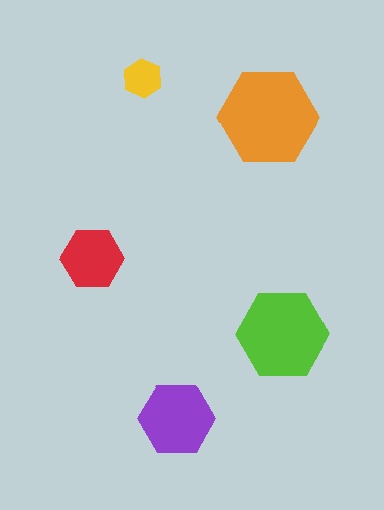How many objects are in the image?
There are 5 objects in the image.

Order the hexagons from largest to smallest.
the orange one, the lime one, the purple one, the red one, the yellow one.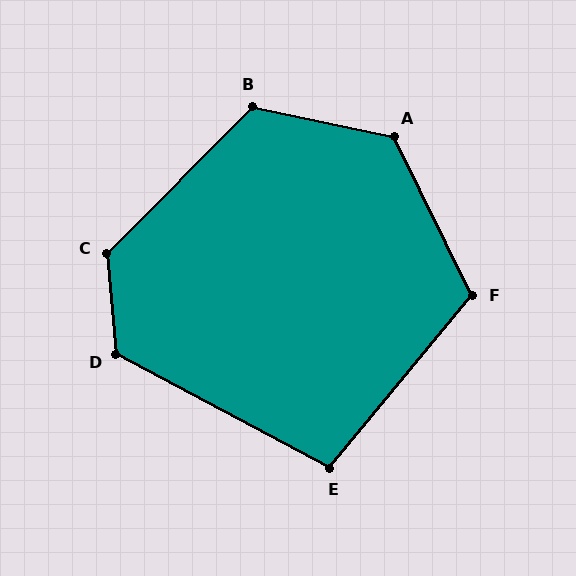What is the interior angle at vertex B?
Approximately 123 degrees (obtuse).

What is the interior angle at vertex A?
Approximately 128 degrees (obtuse).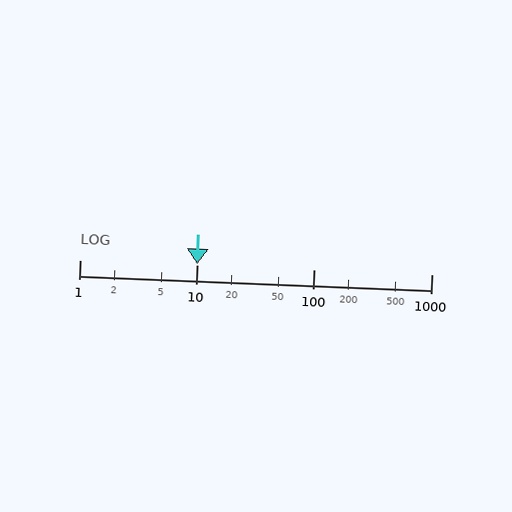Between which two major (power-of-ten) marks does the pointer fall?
The pointer is between 10 and 100.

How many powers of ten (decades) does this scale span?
The scale spans 3 decades, from 1 to 1000.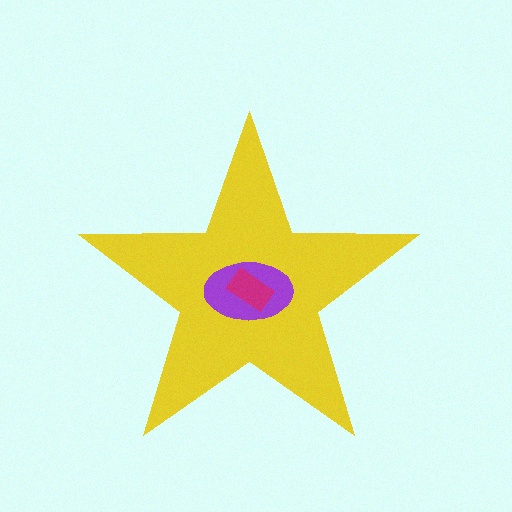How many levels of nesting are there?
3.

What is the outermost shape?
The yellow star.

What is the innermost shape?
The magenta rectangle.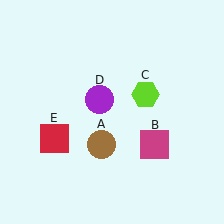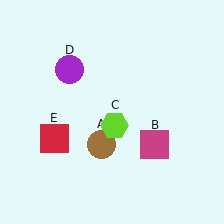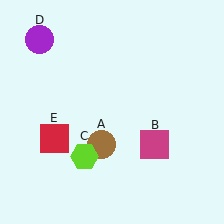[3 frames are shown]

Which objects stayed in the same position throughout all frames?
Brown circle (object A) and magenta square (object B) and red square (object E) remained stationary.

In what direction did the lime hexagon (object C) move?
The lime hexagon (object C) moved down and to the left.